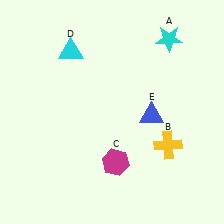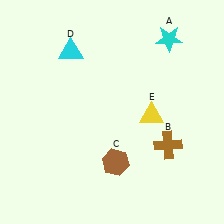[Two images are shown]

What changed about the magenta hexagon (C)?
In Image 1, C is magenta. In Image 2, it changed to brown.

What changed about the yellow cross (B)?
In Image 1, B is yellow. In Image 2, it changed to brown.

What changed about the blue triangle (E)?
In Image 1, E is blue. In Image 2, it changed to yellow.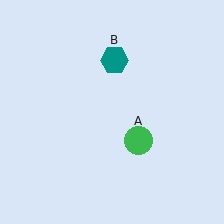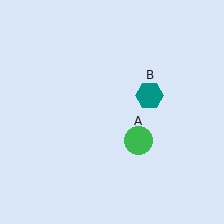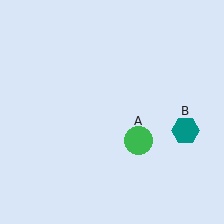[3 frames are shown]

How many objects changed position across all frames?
1 object changed position: teal hexagon (object B).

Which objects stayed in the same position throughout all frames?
Green circle (object A) remained stationary.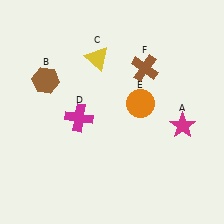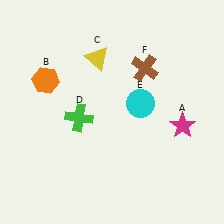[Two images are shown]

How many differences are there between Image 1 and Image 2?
There are 3 differences between the two images.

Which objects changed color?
B changed from brown to orange. D changed from magenta to green. E changed from orange to cyan.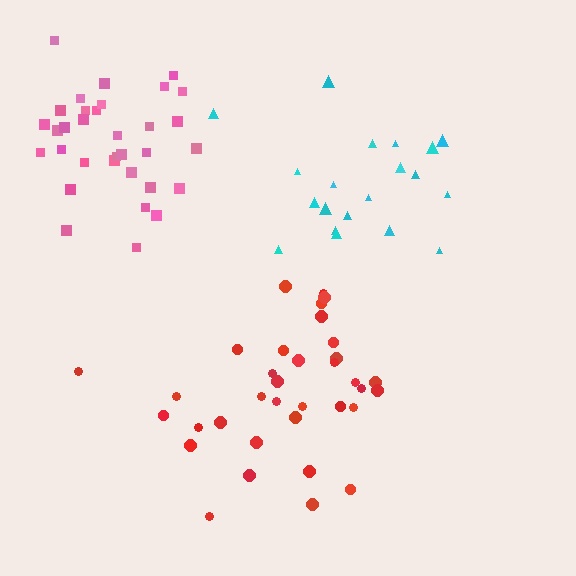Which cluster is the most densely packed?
Pink.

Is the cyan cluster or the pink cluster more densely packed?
Pink.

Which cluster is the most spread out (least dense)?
Cyan.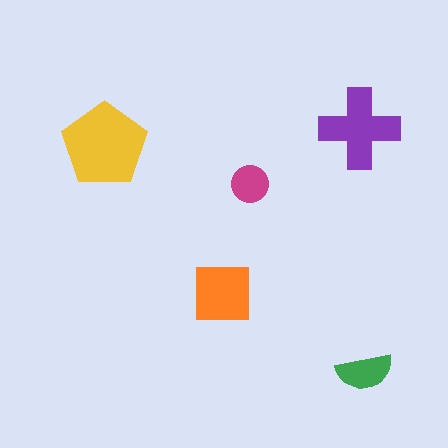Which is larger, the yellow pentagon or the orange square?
The yellow pentagon.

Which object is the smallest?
The magenta circle.